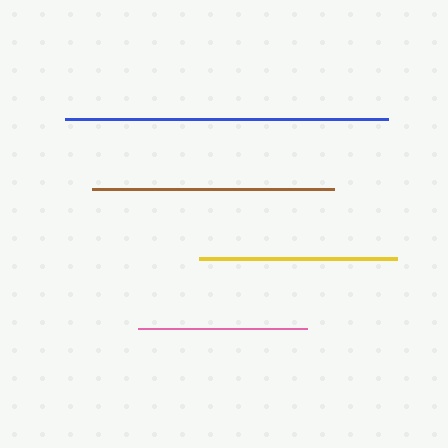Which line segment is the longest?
The blue line is the longest at approximately 323 pixels.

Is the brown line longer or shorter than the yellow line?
The brown line is longer than the yellow line.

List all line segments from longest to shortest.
From longest to shortest: blue, brown, yellow, pink.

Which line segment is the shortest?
The pink line is the shortest at approximately 169 pixels.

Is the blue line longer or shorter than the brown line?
The blue line is longer than the brown line.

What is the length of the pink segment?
The pink segment is approximately 169 pixels long.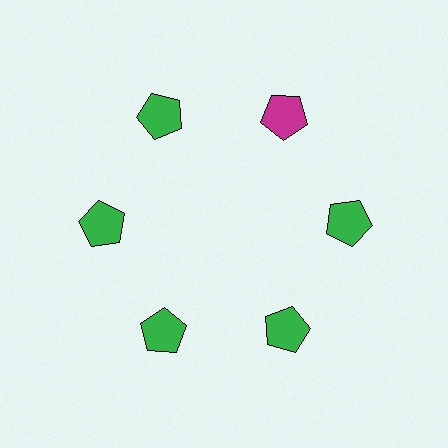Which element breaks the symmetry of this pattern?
The magenta pentagon at roughly the 1 o'clock position breaks the symmetry. All other shapes are green pentagons.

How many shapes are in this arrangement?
There are 6 shapes arranged in a ring pattern.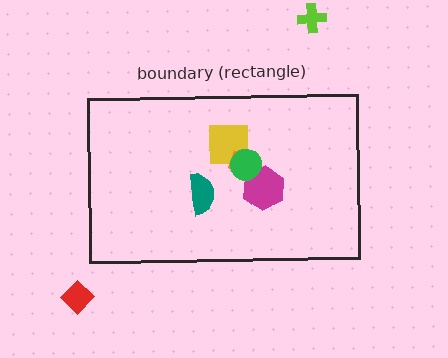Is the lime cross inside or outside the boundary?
Outside.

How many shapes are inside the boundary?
5 inside, 2 outside.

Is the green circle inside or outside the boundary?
Inside.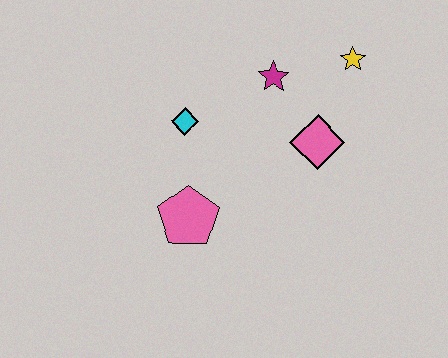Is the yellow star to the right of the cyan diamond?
Yes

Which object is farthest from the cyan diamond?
The yellow star is farthest from the cyan diamond.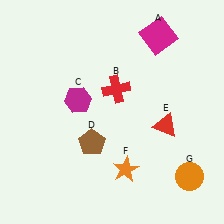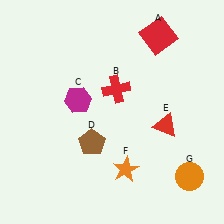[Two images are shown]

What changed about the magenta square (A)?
In Image 1, A is magenta. In Image 2, it changed to red.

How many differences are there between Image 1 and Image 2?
There is 1 difference between the two images.